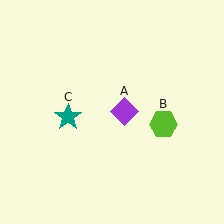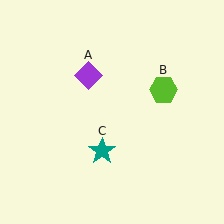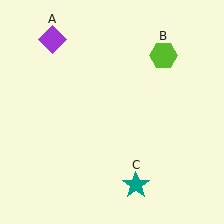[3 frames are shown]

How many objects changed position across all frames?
3 objects changed position: purple diamond (object A), lime hexagon (object B), teal star (object C).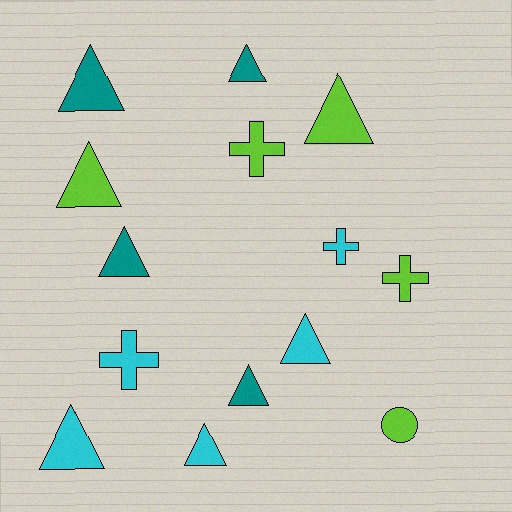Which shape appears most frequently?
Triangle, with 9 objects.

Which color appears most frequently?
Lime, with 5 objects.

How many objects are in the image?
There are 14 objects.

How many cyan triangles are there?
There are 3 cyan triangles.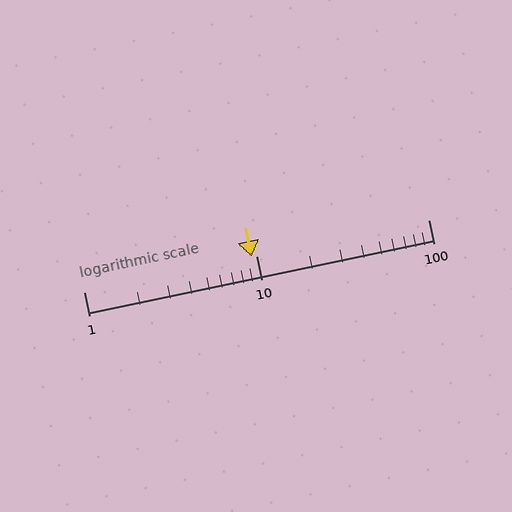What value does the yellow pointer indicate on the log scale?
The pointer indicates approximately 9.4.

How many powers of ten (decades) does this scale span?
The scale spans 2 decades, from 1 to 100.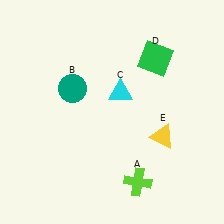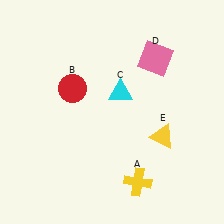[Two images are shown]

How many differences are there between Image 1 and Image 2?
There are 3 differences between the two images.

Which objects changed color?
A changed from lime to yellow. B changed from teal to red. D changed from green to pink.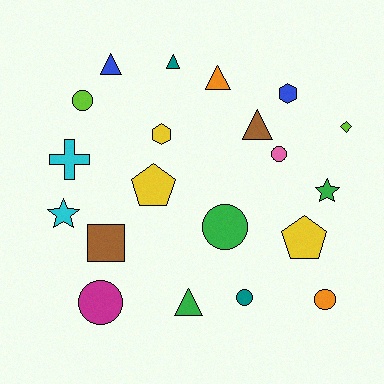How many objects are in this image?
There are 20 objects.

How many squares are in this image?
There is 1 square.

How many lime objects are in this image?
There are 2 lime objects.